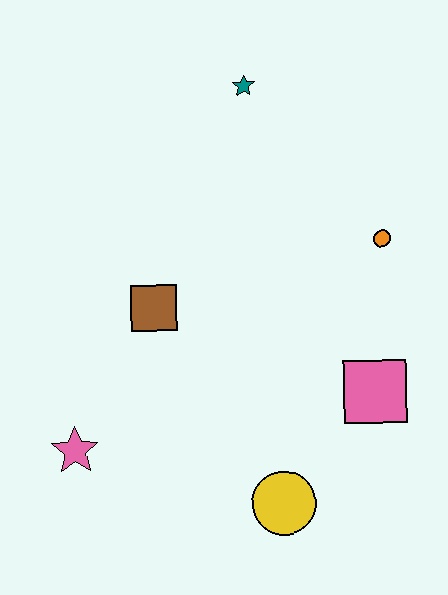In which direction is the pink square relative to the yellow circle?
The pink square is above the yellow circle.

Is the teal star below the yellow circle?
No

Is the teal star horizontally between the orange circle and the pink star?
Yes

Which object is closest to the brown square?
The pink star is closest to the brown square.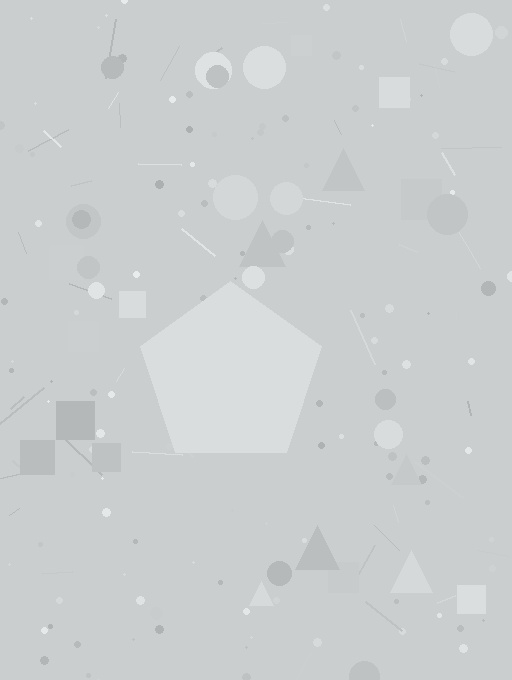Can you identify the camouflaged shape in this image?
The camouflaged shape is a pentagon.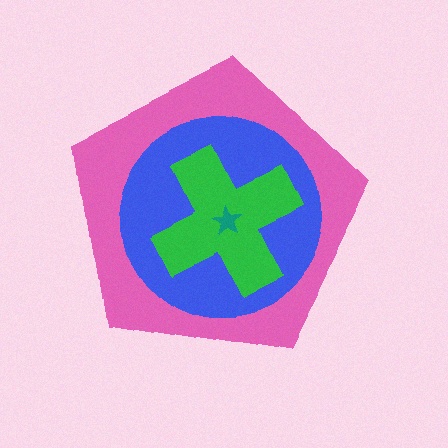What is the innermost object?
The teal star.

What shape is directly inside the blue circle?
The green cross.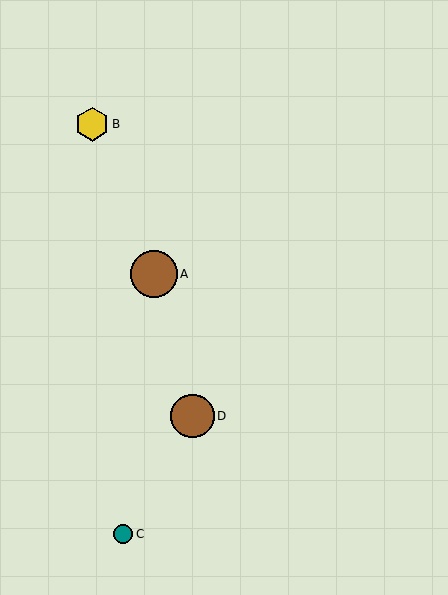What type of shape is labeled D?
Shape D is a brown circle.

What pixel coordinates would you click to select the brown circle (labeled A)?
Click at (154, 274) to select the brown circle A.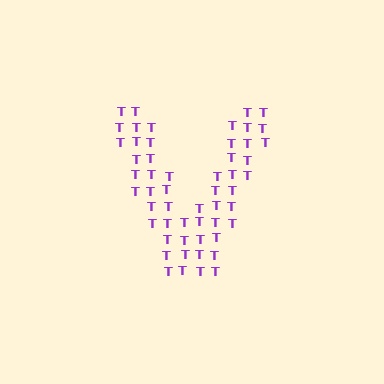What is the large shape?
The large shape is the letter V.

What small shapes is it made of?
It is made of small letter T's.